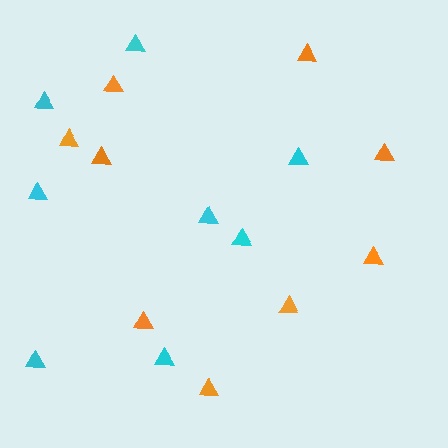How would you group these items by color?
There are 2 groups: one group of orange triangles (9) and one group of cyan triangles (8).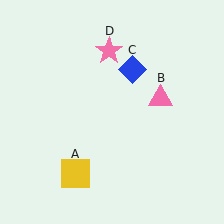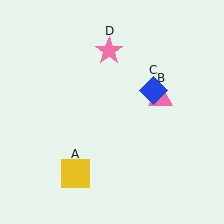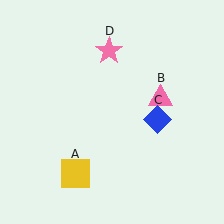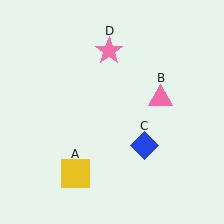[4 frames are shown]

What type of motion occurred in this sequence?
The blue diamond (object C) rotated clockwise around the center of the scene.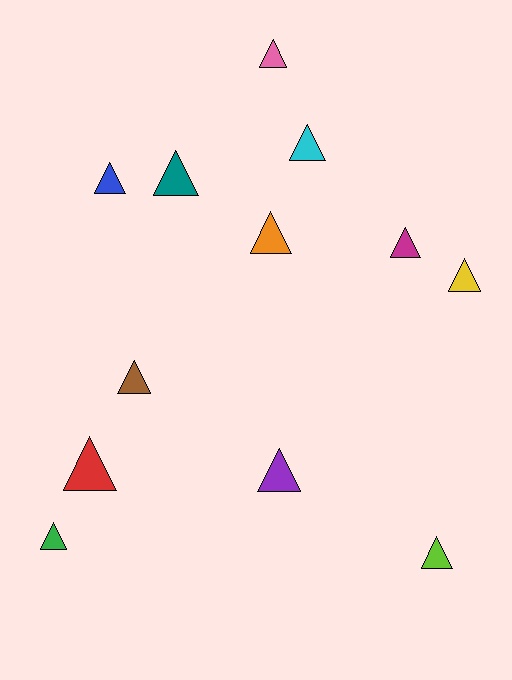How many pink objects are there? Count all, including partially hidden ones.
There is 1 pink object.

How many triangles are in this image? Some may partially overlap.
There are 12 triangles.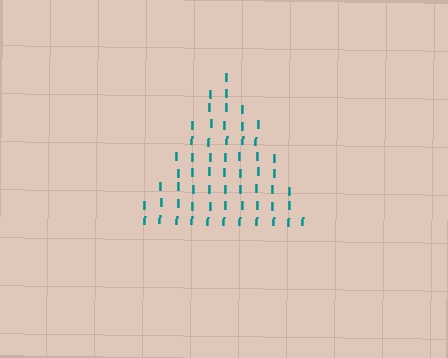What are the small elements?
The small elements are letter I's.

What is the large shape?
The large shape is a triangle.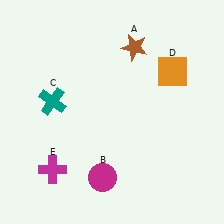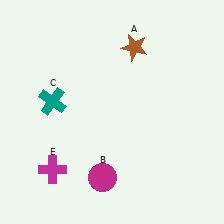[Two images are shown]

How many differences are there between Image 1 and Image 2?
There is 1 difference between the two images.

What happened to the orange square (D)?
The orange square (D) was removed in Image 2. It was in the top-right area of Image 1.